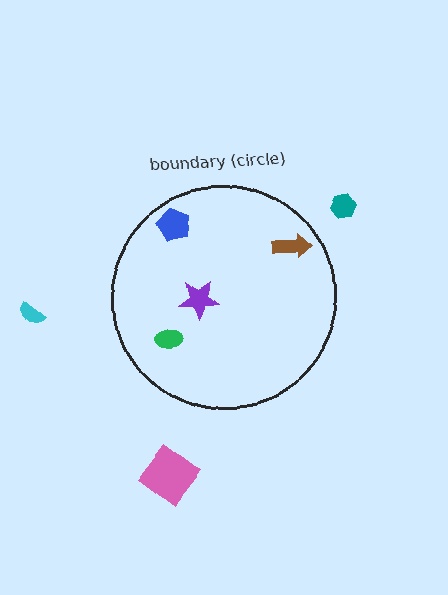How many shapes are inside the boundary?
4 inside, 3 outside.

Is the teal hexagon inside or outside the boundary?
Outside.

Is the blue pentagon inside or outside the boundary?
Inside.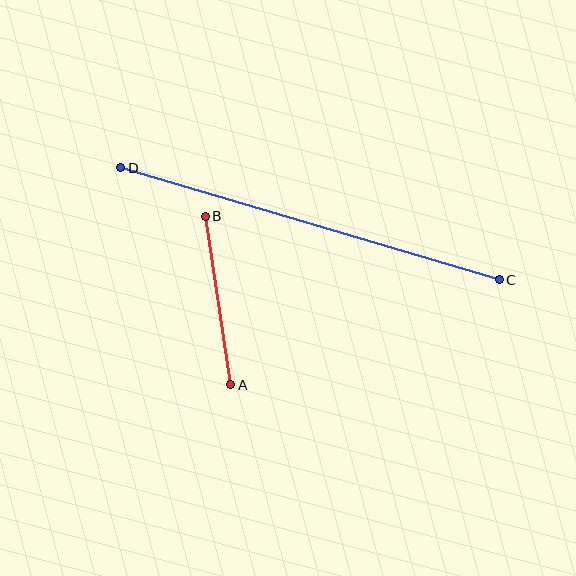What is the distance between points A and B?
The distance is approximately 171 pixels.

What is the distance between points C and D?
The distance is approximately 395 pixels.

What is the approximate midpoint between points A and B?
The midpoint is at approximately (218, 301) pixels.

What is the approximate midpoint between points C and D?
The midpoint is at approximately (310, 224) pixels.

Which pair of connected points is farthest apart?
Points C and D are farthest apart.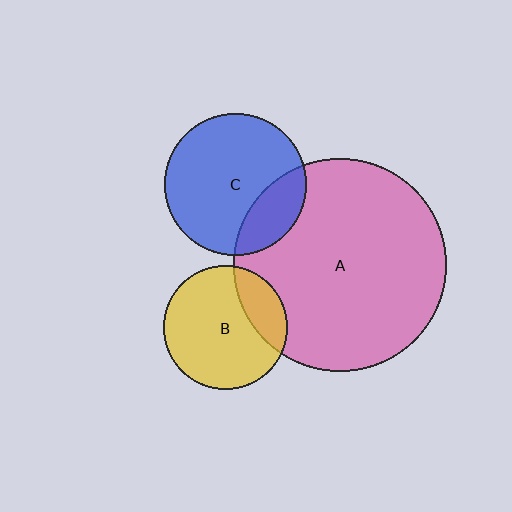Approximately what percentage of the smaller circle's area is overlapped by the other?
Approximately 20%.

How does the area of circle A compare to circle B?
Approximately 2.9 times.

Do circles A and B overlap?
Yes.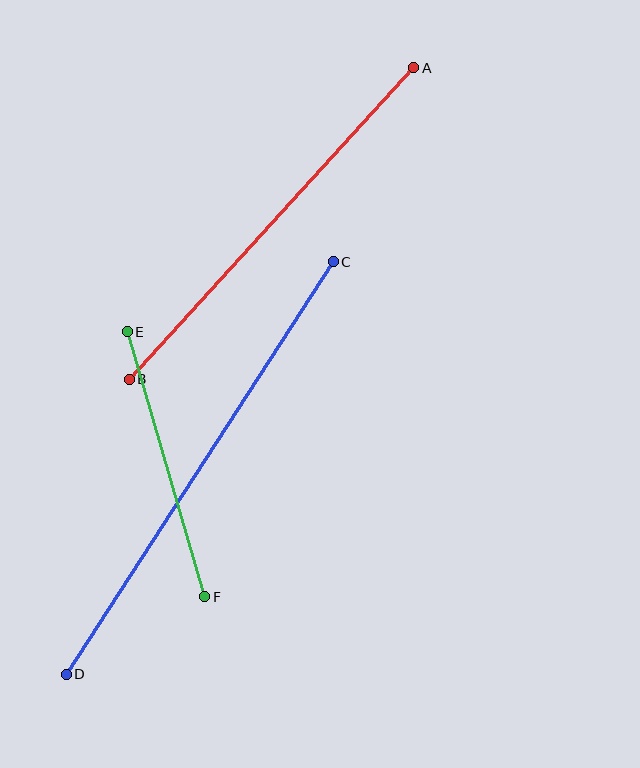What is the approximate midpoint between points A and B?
The midpoint is at approximately (271, 223) pixels.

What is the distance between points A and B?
The distance is approximately 422 pixels.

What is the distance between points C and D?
The distance is approximately 491 pixels.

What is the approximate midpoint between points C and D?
The midpoint is at approximately (200, 468) pixels.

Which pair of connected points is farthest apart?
Points C and D are farthest apart.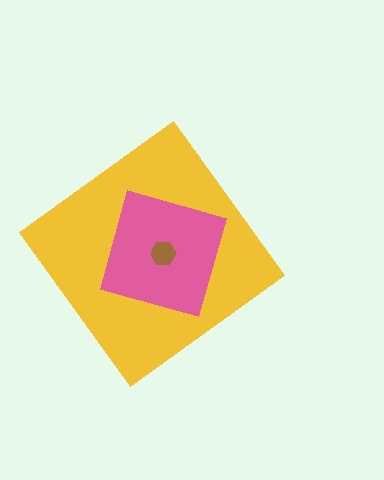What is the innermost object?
The brown hexagon.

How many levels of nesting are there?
3.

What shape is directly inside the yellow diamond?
The pink square.